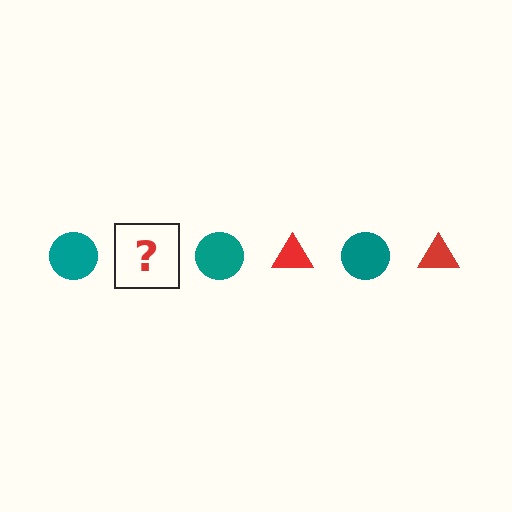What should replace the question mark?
The question mark should be replaced with a red triangle.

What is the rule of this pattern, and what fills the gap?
The rule is that the pattern alternates between teal circle and red triangle. The gap should be filled with a red triangle.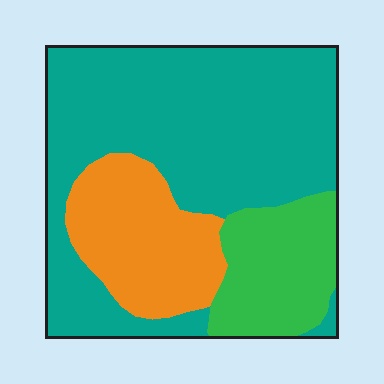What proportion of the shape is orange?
Orange covers roughly 20% of the shape.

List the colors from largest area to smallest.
From largest to smallest: teal, orange, green.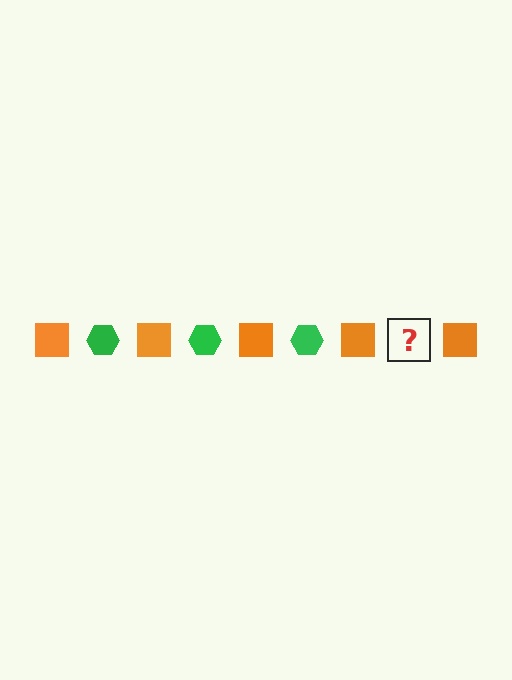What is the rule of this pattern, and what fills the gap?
The rule is that the pattern alternates between orange square and green hexagon. The gap should be filled with a green hexagon.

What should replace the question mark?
The question mark should be replaced with a green hexagon.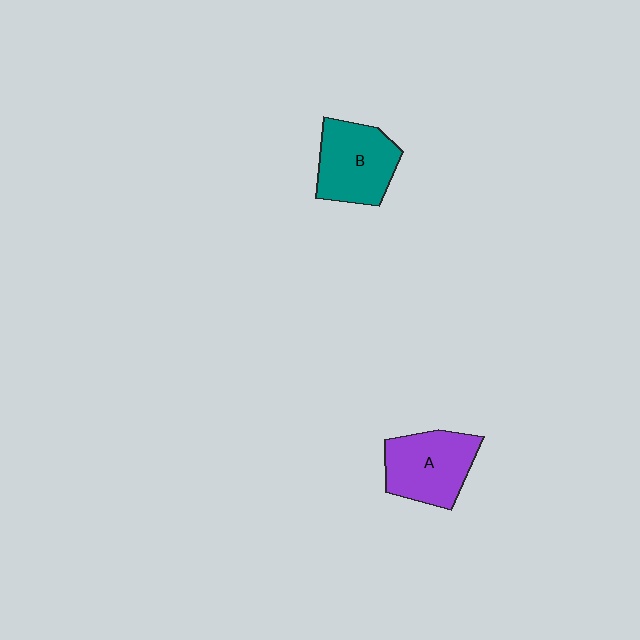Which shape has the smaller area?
Shape B (teal).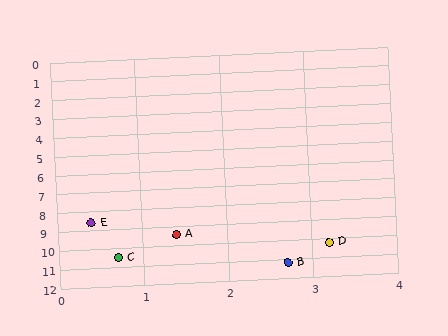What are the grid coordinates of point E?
Point E is at approximately (0.4, 8.6).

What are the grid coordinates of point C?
Point C is at approximately (0.7, 10.5).